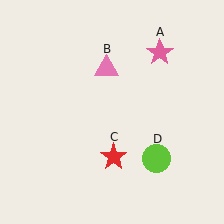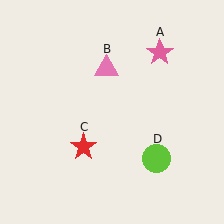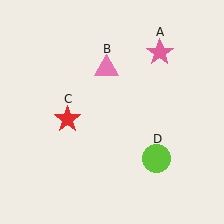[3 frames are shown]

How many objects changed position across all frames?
1 object changed position: red star (object C).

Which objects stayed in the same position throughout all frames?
Pink star (object A) and pink triangle (object B) and lime circle (object D) remained stationary.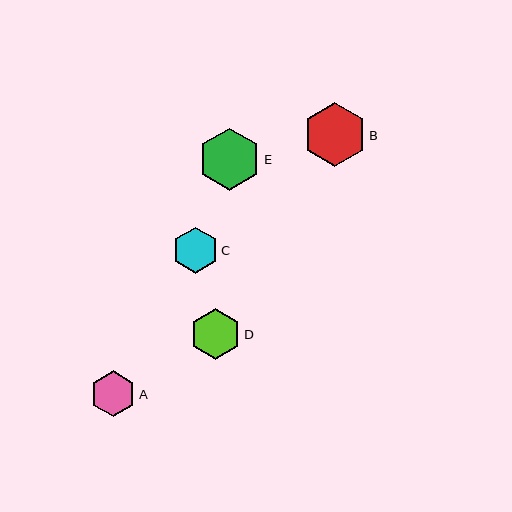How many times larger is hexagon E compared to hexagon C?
Hexagon E is approximately 1.3 times the size of hexagon C.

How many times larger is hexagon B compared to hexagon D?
Hexagon B is approximately 1.2 times the size of hexagon D.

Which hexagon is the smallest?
Hexagon A is the smallest with a size of approximately 46 pixels.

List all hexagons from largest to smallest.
From largest to smallest: B, E, D, C, A.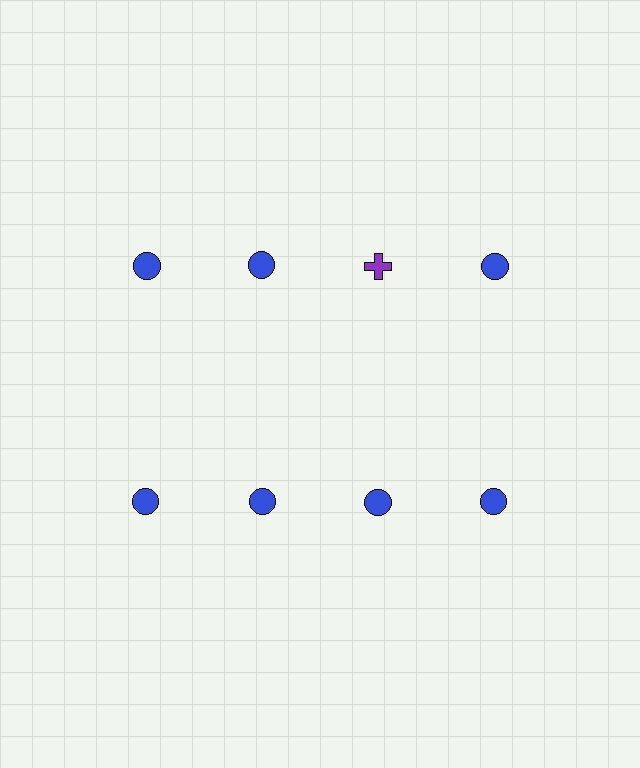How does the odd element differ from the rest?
It differs in both color (purple instead of blue) and shape (cross instead of circle).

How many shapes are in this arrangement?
There are 8 shapes arranged in a grid pattern.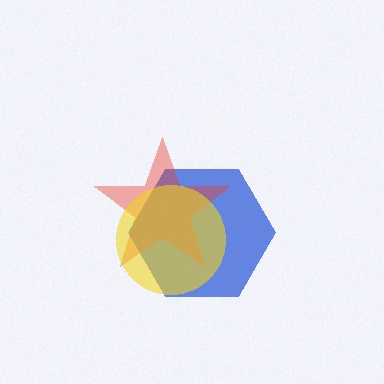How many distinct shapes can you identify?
There are 3 distinct shapes: a blue hexagon, a red star, a yellow circle.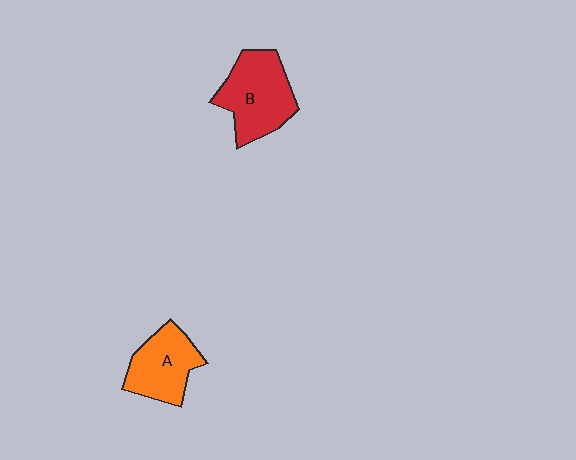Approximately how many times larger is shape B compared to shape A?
Approximately 1.2 times.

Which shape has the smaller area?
Shape A (orange).